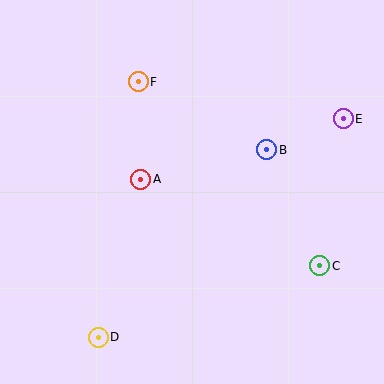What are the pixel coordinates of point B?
Point B is at (267, 150).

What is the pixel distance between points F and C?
The distance between F and C is 258 pixels.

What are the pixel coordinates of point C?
Point C is at (320, 266).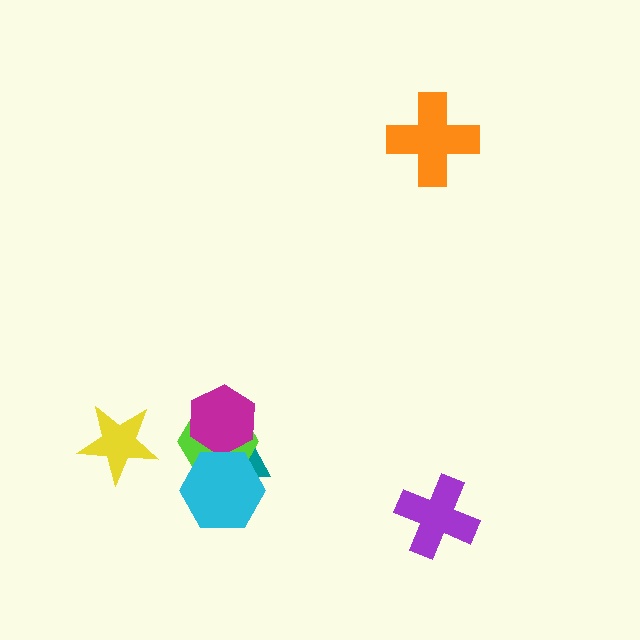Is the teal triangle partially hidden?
Yes, it is partially covered by another shape.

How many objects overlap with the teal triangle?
3 objects overlap with the teal triangle.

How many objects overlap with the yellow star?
0 objects overlap with the yellow star.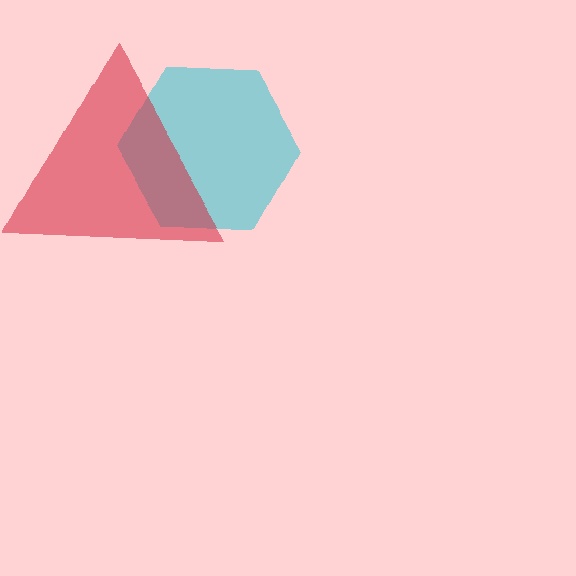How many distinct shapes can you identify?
There are 2 distinct shapes: a cyan hexagon, a red triangle.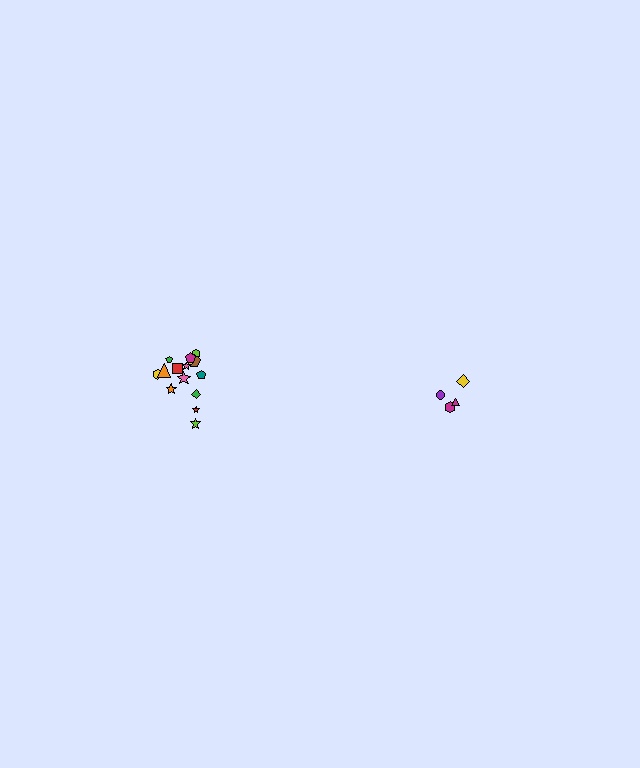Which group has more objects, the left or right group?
The left group.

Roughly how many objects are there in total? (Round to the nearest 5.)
Roughly 20 objects in total.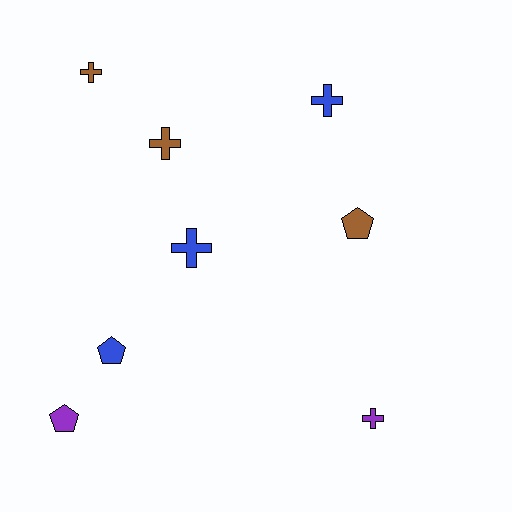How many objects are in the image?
There are 8 objects.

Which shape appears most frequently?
Cross, with 5 objects.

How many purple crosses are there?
There is 1 purple cross.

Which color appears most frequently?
Brown, with 3 objects.